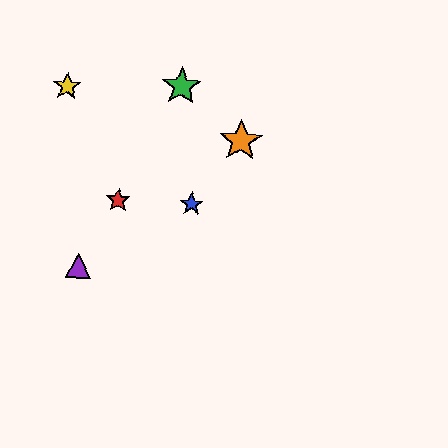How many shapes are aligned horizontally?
2 shapes (the red star, the blue star) are aligned horizontally.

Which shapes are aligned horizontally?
The red star, the blue star are aligned horizontally.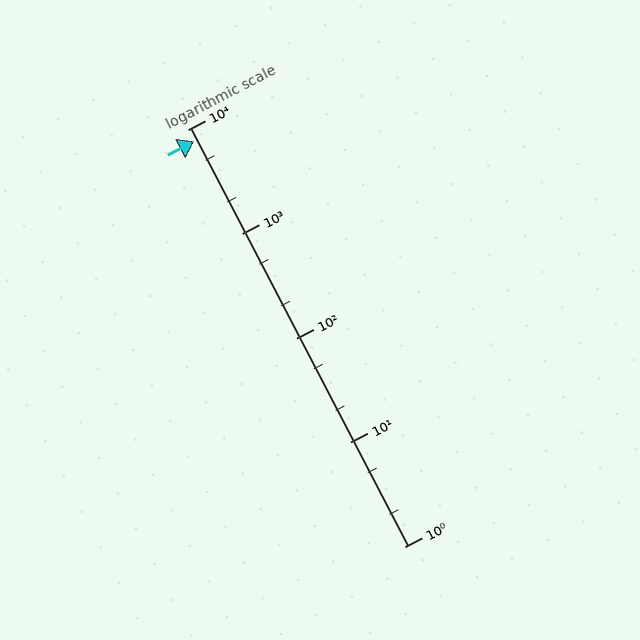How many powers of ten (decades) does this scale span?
The scale spans 4 decades, from 1 to 10000.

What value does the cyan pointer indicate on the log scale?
The pointer indicates approximately 7700.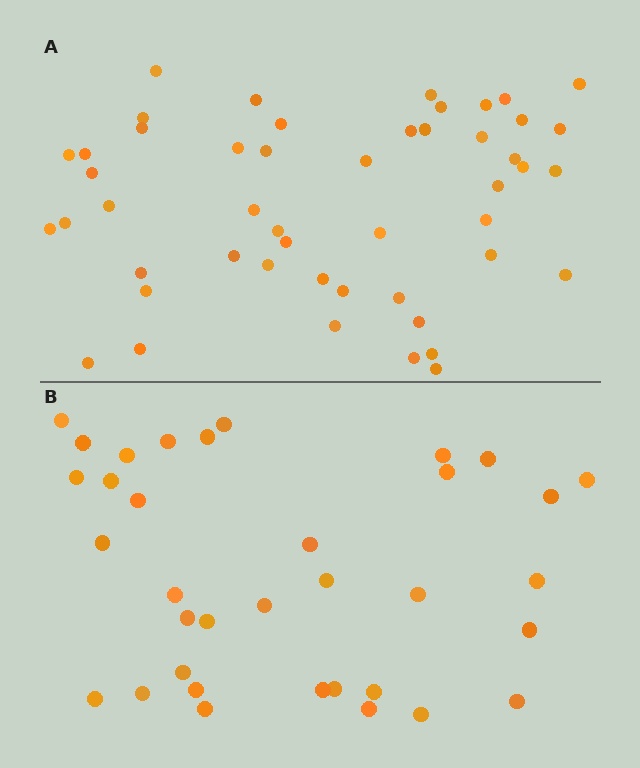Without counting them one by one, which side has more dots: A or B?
Region A (the top region) has more dots.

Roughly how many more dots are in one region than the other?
Region A has approximately 15 more dots than region B.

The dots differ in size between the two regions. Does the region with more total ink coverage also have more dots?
No. Region B has more total ink coverage because its dots are larger, but region A actually contains more individual dots. Total area can be misleading — the number of items is what matters here.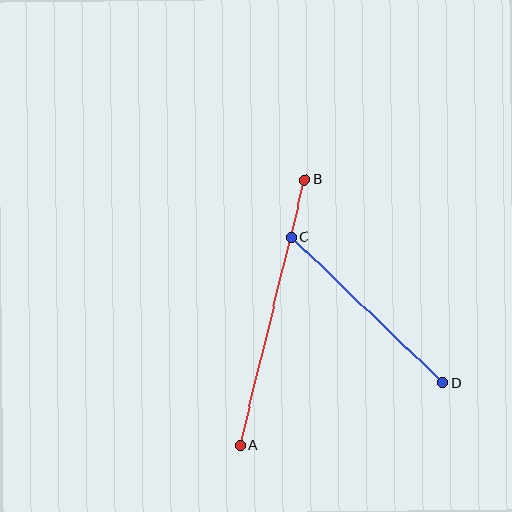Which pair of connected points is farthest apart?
Points A and B are farthest apart.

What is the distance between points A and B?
The distance is approximately 274 pixels.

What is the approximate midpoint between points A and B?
The midpoint is at approximately (273, 313) pixels.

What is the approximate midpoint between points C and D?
The midpoint is at approximately (367, 310) pixels.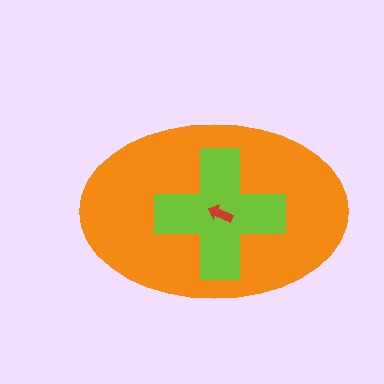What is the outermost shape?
The orange ellipse.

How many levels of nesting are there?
3.